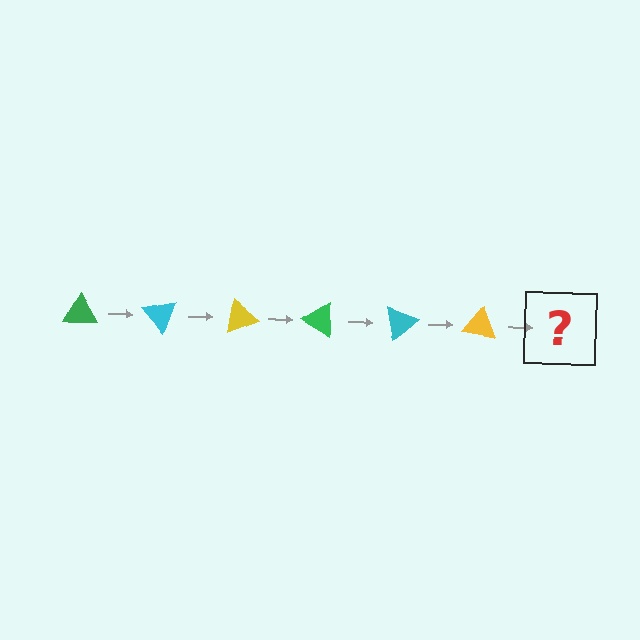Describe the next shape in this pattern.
It should be a green triangle, rotated 300 degrees from the start.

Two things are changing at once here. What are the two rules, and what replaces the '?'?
The two rules are that it rotates 50 degrees each step and the color cycles through green, cyan, and yellow. The '?' should be a green triangle, rotated 300 degrees from the start.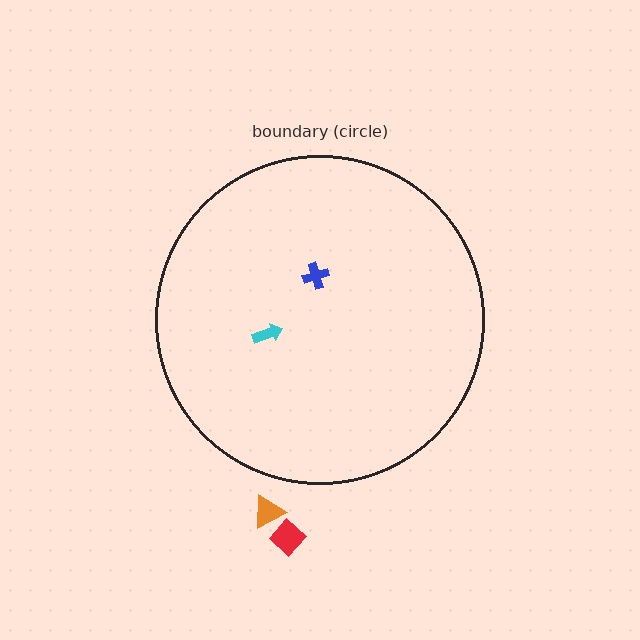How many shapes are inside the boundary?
2 inside, 2 outside.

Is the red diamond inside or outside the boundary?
Outside.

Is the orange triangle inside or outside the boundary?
Outside.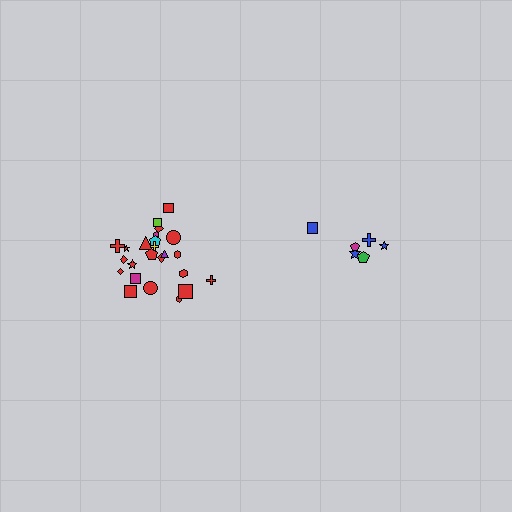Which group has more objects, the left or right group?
The left group.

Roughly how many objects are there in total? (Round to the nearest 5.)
Roughly 30 objects in total.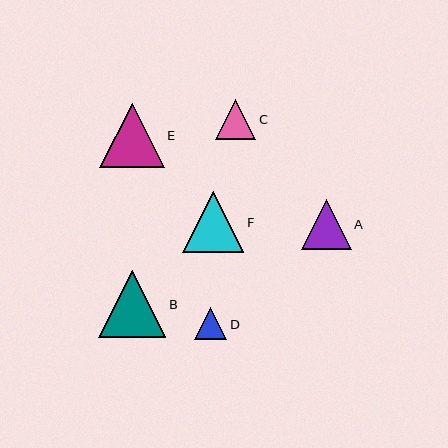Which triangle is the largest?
Triangle B is the largest with a size of approximately 67 pixels.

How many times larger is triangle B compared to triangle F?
Triangle B is approximately 1.1 times the size of triangle F.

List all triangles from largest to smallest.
From largest to smallest: B, E, F, A, C, D.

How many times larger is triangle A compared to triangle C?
Triangle A is approximately 1.2 times the size of triangle C.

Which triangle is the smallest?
Triangle D is the smallest with a size of approximately 32 pixels.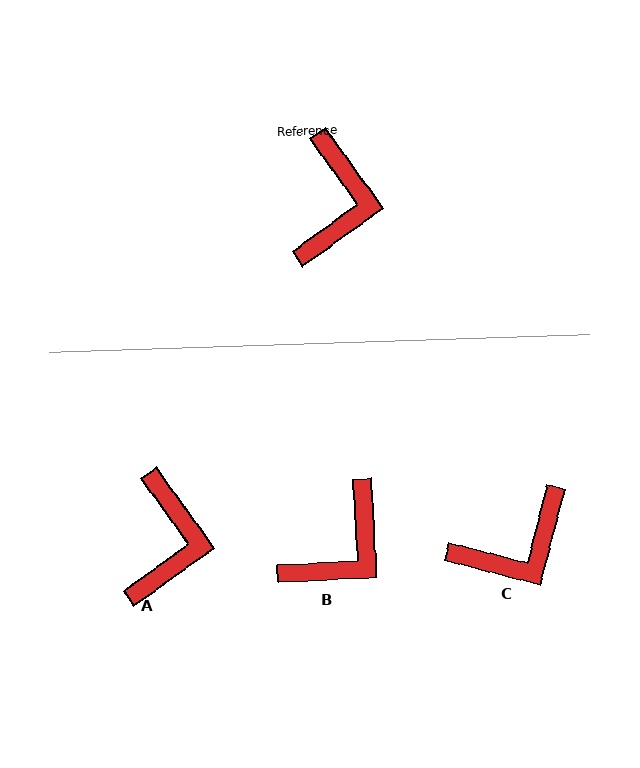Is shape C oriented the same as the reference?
No, it is off by about 50 degrees.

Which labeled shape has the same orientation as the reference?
A.